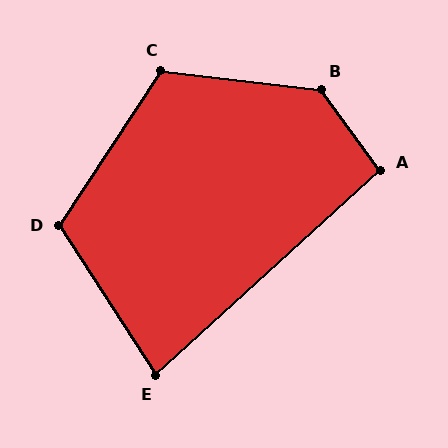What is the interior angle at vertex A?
Approximately 96 degrees (obtuse).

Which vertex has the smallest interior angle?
E, at approximately 81 degrees.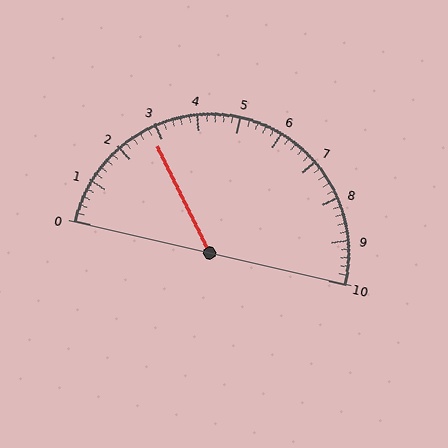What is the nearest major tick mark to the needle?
The nearest major tick mark is 3.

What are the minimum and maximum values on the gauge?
The gauge ranges from 0 to 10.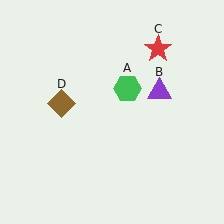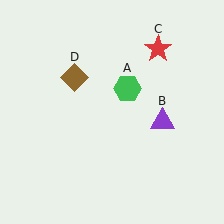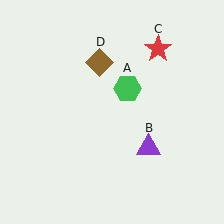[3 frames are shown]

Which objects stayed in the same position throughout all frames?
Green hexagon (object A) and red star (object C) remained stationary.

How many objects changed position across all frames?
2 objects changed position: purple triangle (object B), brown diamond (object D).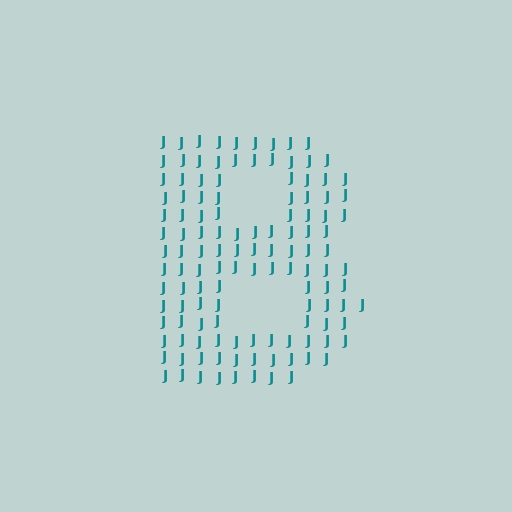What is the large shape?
The large shape is the letter B.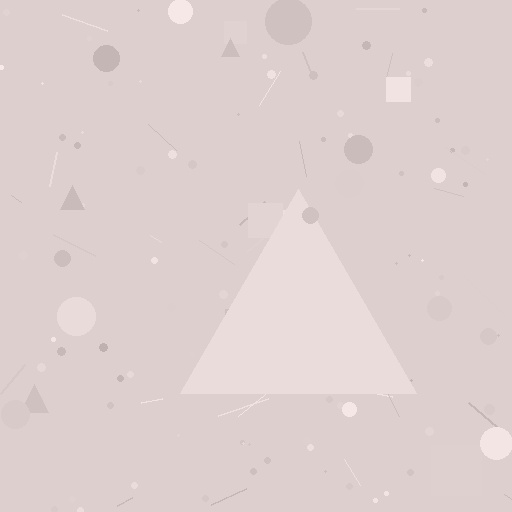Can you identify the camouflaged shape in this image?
The camouflaged shape is a triangle.